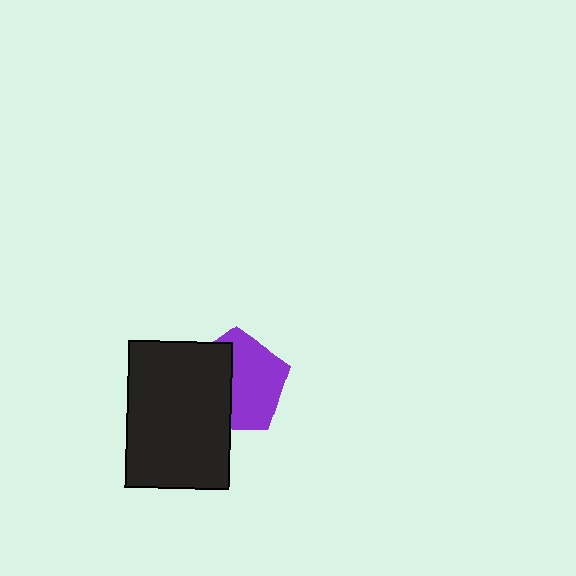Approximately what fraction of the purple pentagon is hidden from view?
Roughly 45% of the purple pentagon is hidden behind the black rectangle.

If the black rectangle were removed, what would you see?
You would see the complete purple pentagon.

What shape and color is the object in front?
The object in front is a black rectangle.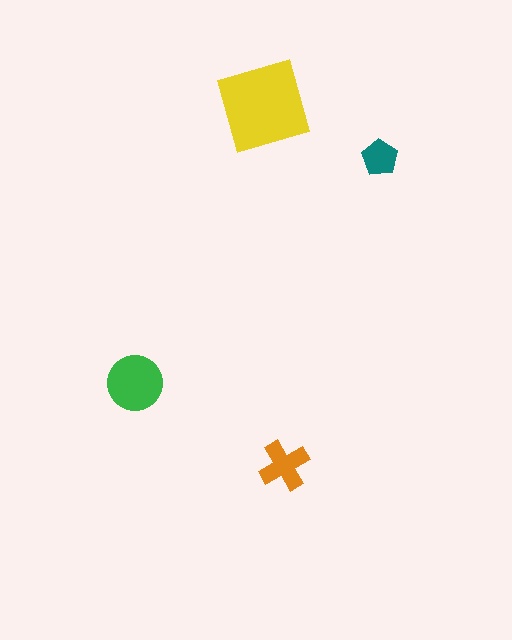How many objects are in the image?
There are 4 objects in the image.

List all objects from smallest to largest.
The teal pentagon, the orange cross, the green circle, the yellow diamond.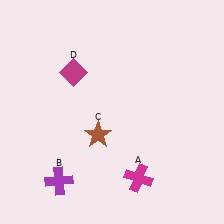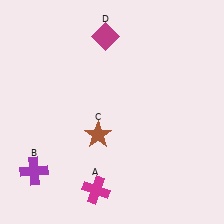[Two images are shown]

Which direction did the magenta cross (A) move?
The magenta cross (A) moved left.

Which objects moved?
The objects that moved are: the magenta cross (A), the purple cross (B), the magenta diamond (D).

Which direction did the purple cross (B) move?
The purple cross (B) moved left.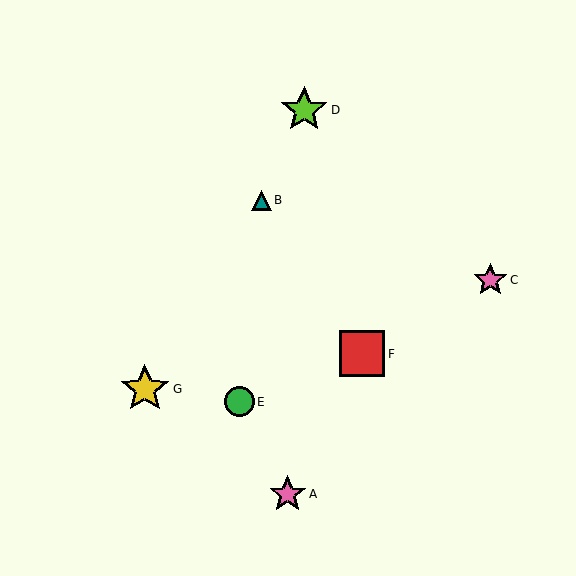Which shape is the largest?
The yellow star (labeled G) is the largest.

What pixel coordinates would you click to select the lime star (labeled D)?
Click at (304, 110) to select the lime star D.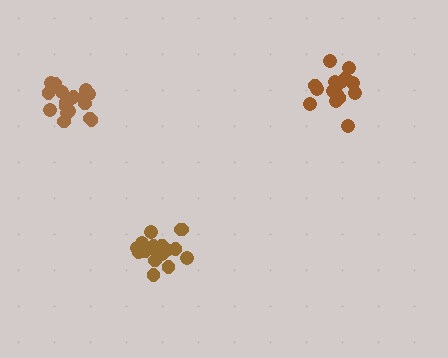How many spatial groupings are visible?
There are 3 spatial groupings.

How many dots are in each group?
Group 1: 20 dots, Group 2: 19 dots, Group 3: 17 dots (56 total).